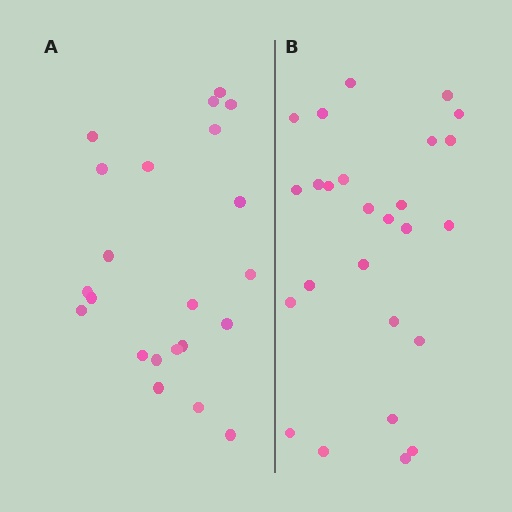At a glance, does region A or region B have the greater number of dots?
Region B (the right region) has more dots.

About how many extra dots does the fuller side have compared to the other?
Region B has about 4 more dots than region A.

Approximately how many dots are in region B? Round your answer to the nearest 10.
About 30 dots. (The exact count is 26, which rounds to 30.)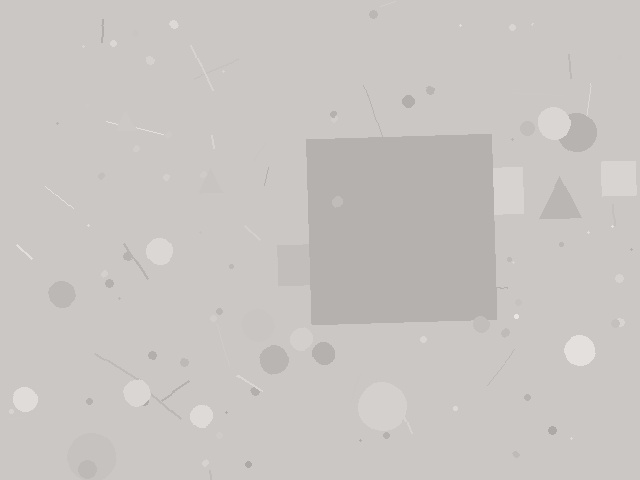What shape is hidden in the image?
A square is hidden in the image.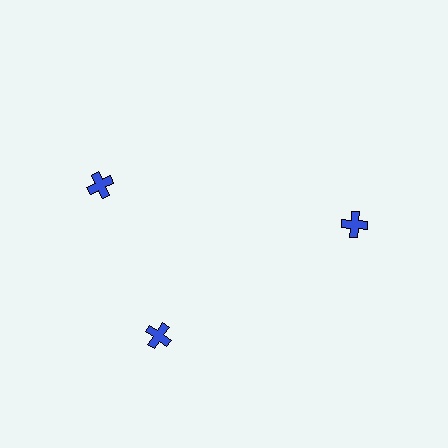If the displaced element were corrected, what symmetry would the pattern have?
It would have 3-fold rotational symmetry — the pattern would map onto itself every 120 degrees.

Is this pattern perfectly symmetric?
No. The 3 blue crosses are arranged in a ring, but one element near the 11 o'clock position is rotated out of alignment along the ring, breaking the 3-fold rotational symmetry.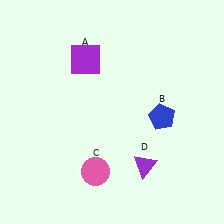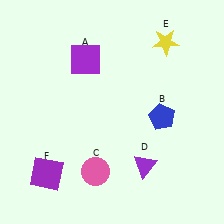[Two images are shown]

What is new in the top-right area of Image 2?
A yellow star (E) was added in the top-right area of Image 2.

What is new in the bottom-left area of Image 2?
A purple square (F) was added in the bottom-left area of Image 2.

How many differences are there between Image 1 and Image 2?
There are 2 differences between the two images.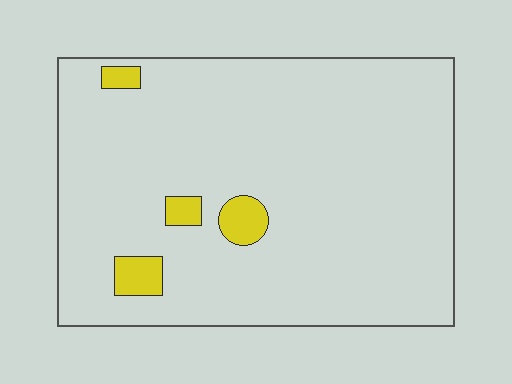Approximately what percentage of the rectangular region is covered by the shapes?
Approximately 5%.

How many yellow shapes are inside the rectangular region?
4.